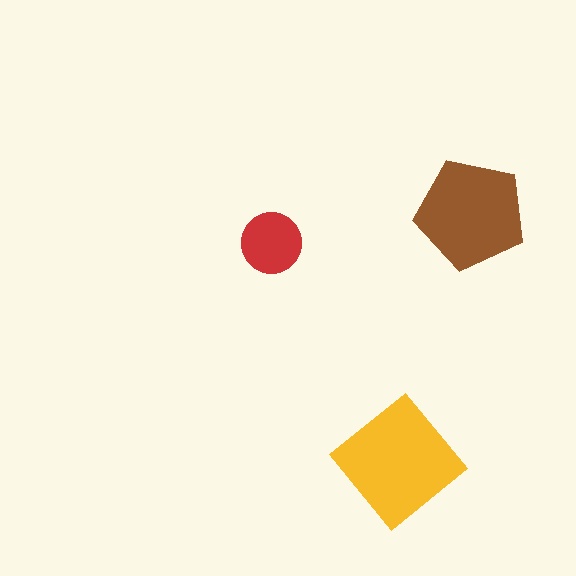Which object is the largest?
The yellow diamond.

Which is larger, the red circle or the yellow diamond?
The yellow diamond.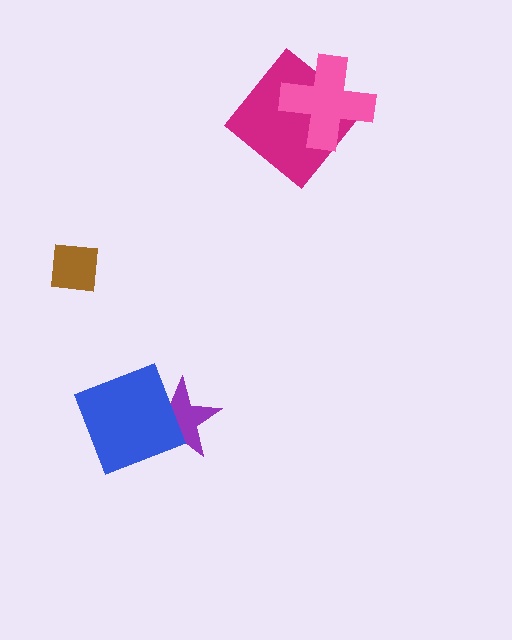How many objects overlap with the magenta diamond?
1 object overlaps with the magenta diamond.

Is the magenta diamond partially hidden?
Yes, it is partially covered by another shape.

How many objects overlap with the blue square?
1 object overlaps with the blue square.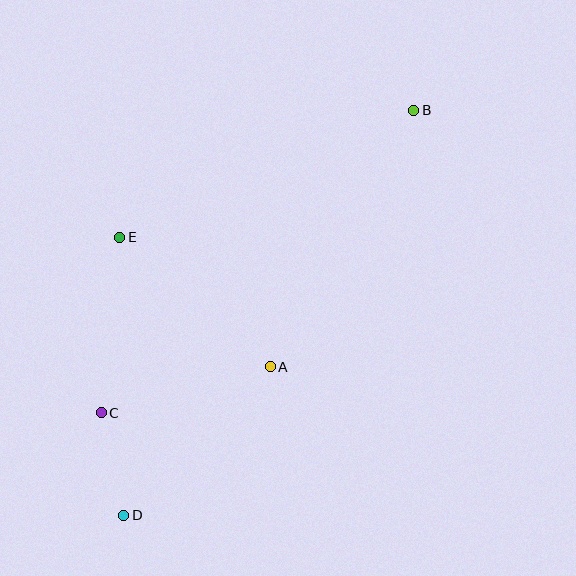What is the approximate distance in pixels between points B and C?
The distance between B and C is approximately 435 pixels.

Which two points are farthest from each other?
Points B and D are farthest from each other.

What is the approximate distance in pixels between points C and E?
The distance between C and E is approximately 177 pixels.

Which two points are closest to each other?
Points C and D are closest to each other.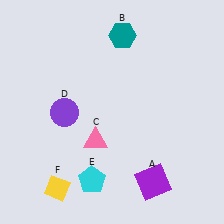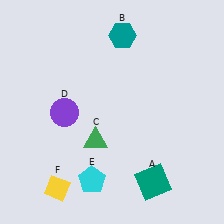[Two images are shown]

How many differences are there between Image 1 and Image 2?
There are 2 differences between the two images.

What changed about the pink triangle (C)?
In Image 1, C is pink. In Image 2, it changed to green.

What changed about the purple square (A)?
In Image 1, A is purple. In Image 2, it changed to teal.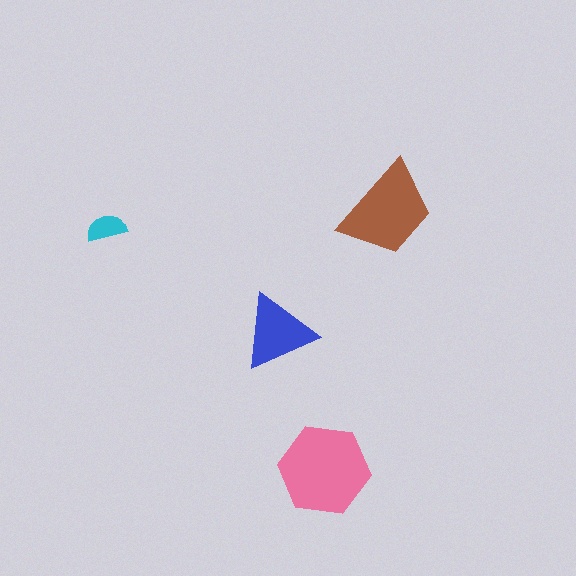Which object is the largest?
The pink hexagon.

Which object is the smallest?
The cyan semicircle.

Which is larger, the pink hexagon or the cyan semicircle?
The pink hexagon.